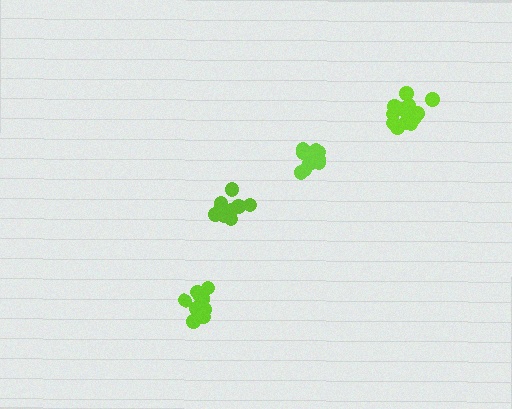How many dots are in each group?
Group 1: 16 dots, Group 2: 14 dots, Group 3: 10 dots, Group 4: 13 dots (53 total).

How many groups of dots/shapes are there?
There are 4 groups.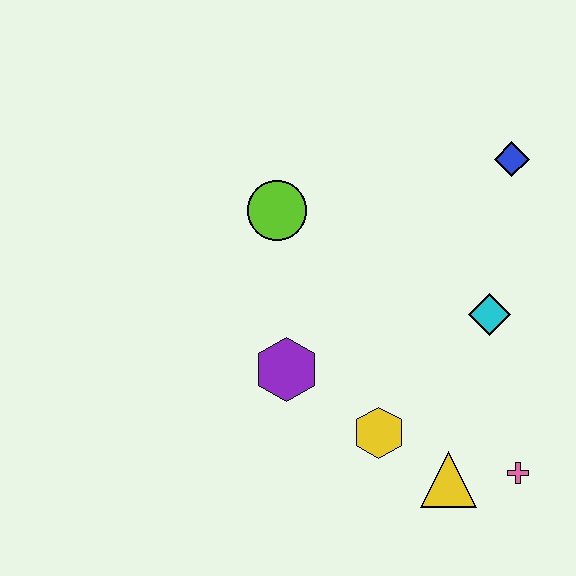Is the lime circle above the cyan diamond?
Yes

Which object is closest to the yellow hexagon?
The yellow triangle is closest to the yellow hexagon.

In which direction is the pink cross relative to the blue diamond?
The pink cross is below the blue diamond.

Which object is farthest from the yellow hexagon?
The blue diamond is farthest from the yellow hexagon.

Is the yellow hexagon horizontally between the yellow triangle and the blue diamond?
No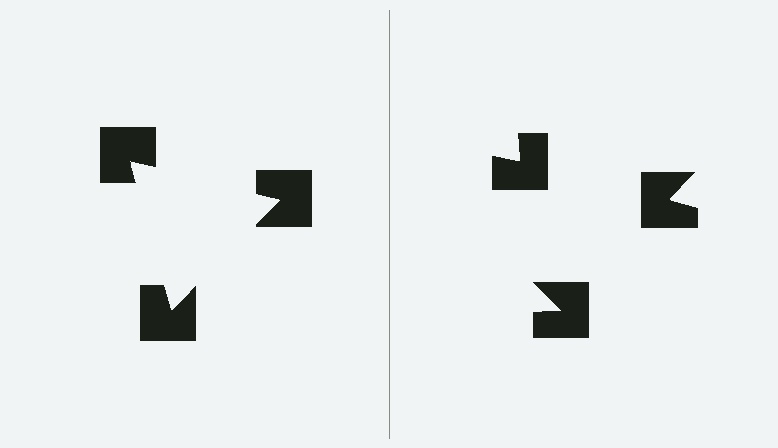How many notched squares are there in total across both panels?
6 — 3 on each side.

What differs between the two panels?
The notched squares are positioned identically on both sides; only the wedge orientations differ. On the left they align to a triangle; on the right they are misaligned.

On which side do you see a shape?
An illusory triangle appears on the left side. On the right side the wedge cuts are rotated, so no coherent shape forms.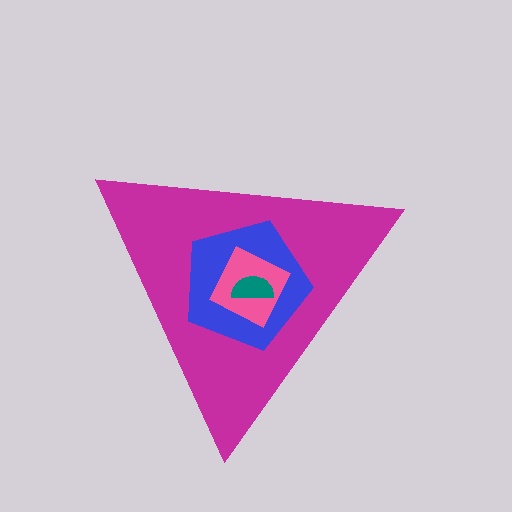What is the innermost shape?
The teal semicircle.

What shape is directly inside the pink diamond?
The teal semicircle.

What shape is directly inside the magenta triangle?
The blue pentagon.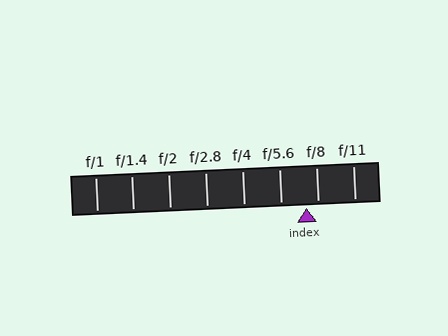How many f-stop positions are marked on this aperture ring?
There are 8 f-stop positions marked.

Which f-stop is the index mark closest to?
The index mark is closest to f/8.